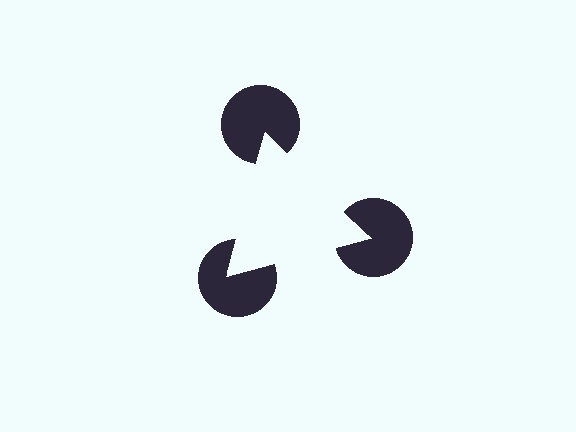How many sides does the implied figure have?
3 sides.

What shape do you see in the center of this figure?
An illusory triangle — its edges are inferred from the aligned wedge cuts in the pac-man discs, not physically drawn.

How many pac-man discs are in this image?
There are 3 — one at each vertex of the illusory triangle.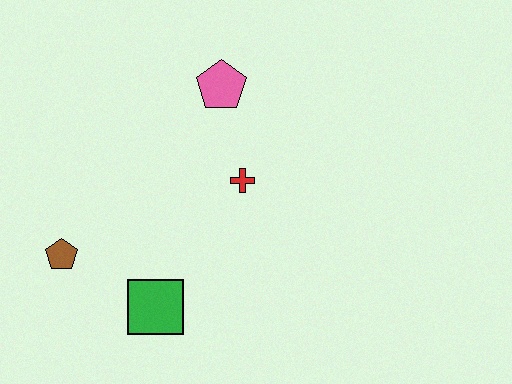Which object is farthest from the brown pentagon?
The pink pentagon is farthest from the brown pentagon.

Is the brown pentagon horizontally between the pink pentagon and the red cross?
No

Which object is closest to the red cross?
The pink pentagon is closest to the red cross.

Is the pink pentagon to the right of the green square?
Yes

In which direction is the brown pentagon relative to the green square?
The brown pentagon is to the left of the green square.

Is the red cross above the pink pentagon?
No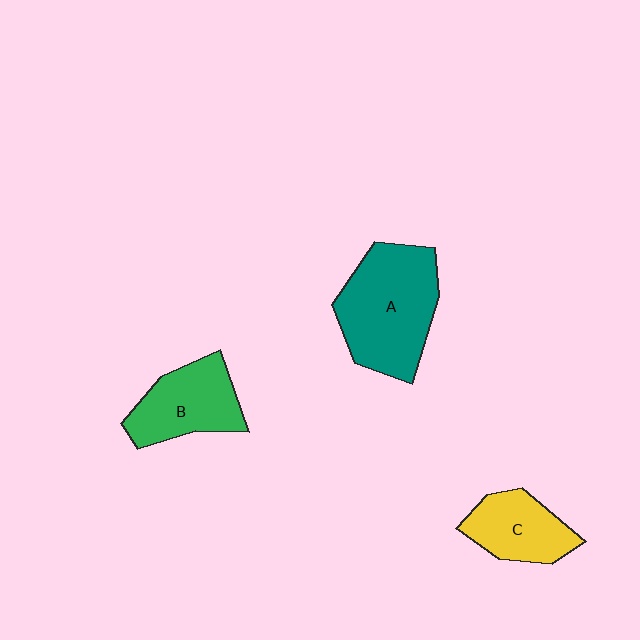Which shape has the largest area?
Shape A (teal).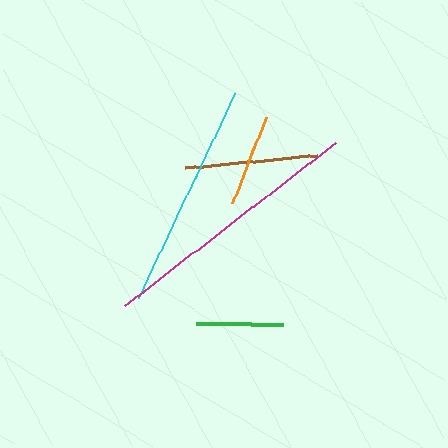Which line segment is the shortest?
The green line is the shortest at approximately 87 pixels.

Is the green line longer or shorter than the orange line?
The orange line is longer than the green line.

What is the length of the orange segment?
The orange segment is approximately 93 pixels long.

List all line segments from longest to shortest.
From longest to shortest: magenta, cyan, brown, orange, green.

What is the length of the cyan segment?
The cyan segment is approximately 225 pixels long.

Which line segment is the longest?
The magenta line is the longest at approximately 267 pixels.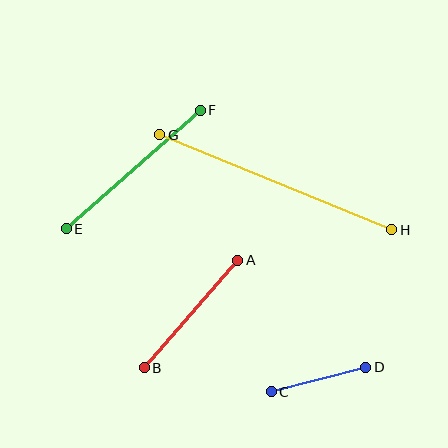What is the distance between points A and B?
The distance is approximately 143 pixels.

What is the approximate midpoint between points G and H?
The midpoint is at approximately (276, 182) pixels.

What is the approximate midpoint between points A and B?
The midpoint is at approximately (191, 314) pixels.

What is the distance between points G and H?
The distance is approximately 251 pixels.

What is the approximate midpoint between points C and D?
The midpoint is at approximately (319, 380) pixels.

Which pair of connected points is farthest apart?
Points G and H are farthest apart.